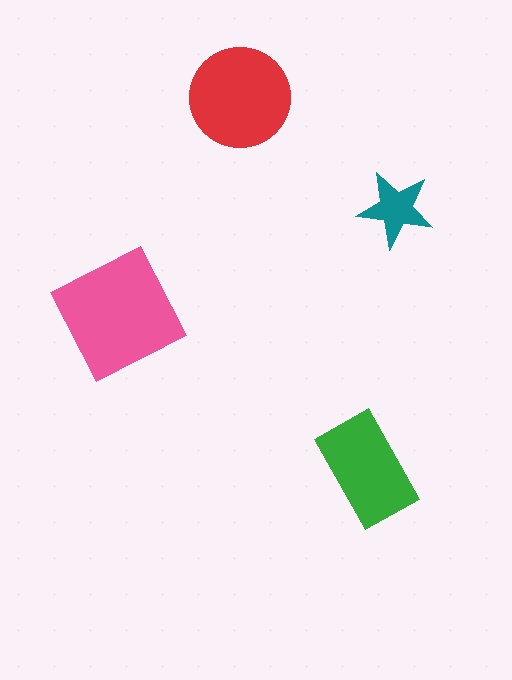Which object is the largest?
The pink square.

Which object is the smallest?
The teal star.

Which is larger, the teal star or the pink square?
The pink square.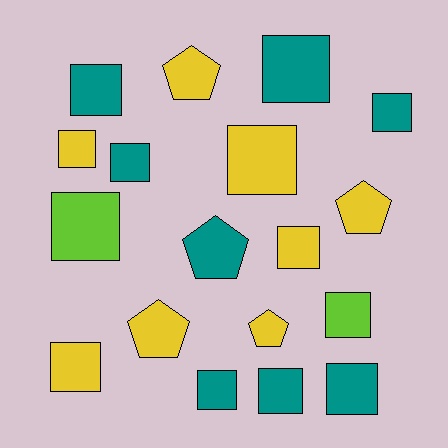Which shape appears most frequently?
Square, with 13 objects.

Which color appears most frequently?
Teal, with 8 objects.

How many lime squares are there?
There are 2 lime squares.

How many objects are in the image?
There are 18 objects.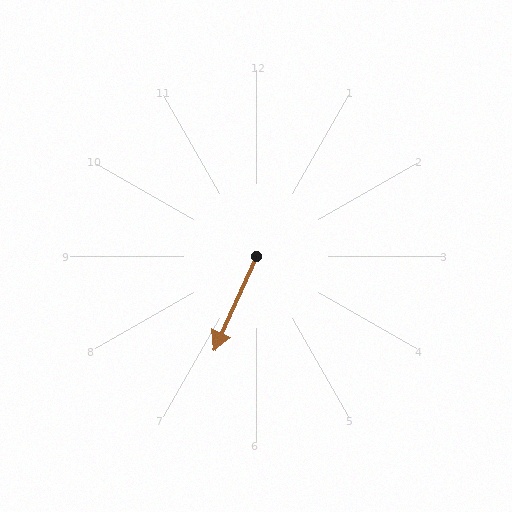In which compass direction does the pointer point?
Southwest.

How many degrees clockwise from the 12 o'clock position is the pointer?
Approximately 204 degrees.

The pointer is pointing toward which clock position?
Roughly 7 o'clock.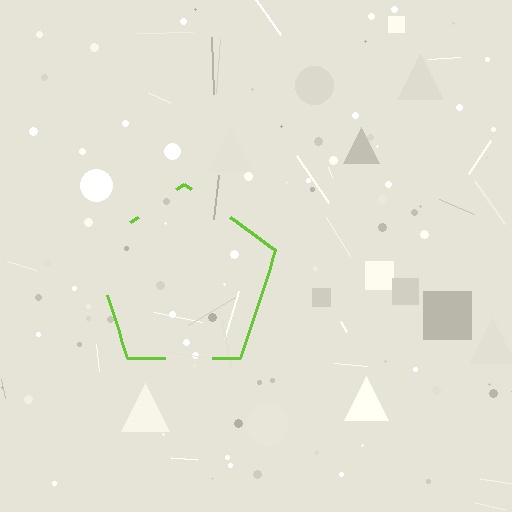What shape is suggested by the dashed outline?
The dashed outline suggests a pentagon.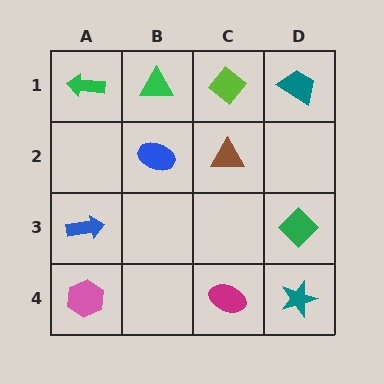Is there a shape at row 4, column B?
No, that cell is empty.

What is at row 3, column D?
A green diamond.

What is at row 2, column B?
A blue ellipse.